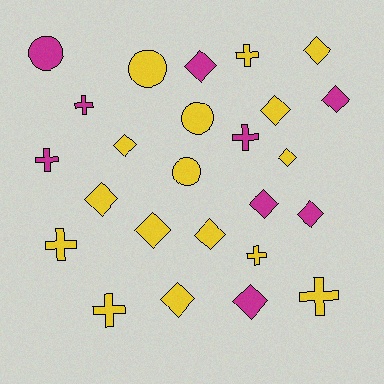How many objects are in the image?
There are 25 objects.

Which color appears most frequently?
Yellow, with 16 objects.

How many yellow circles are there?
There are 3 yellow circles.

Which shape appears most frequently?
Diamond, with 13 objects.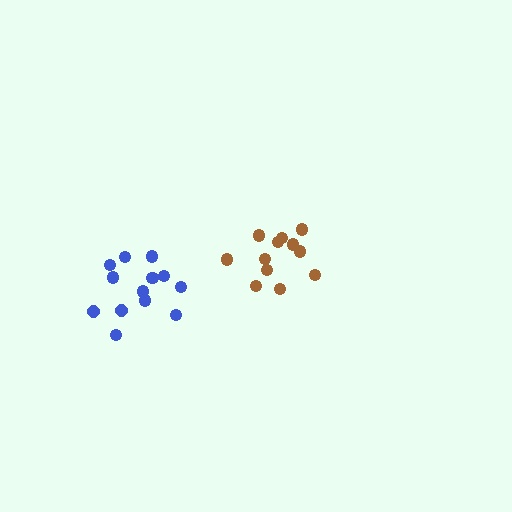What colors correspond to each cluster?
The clusters are colored: blue, brown.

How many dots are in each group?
Group 1: 13 dots, Group 2: 12 dots (25 total).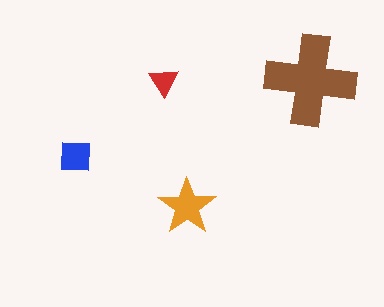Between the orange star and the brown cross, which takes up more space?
The brown cross.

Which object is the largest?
The brown cross.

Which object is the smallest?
The red triangle.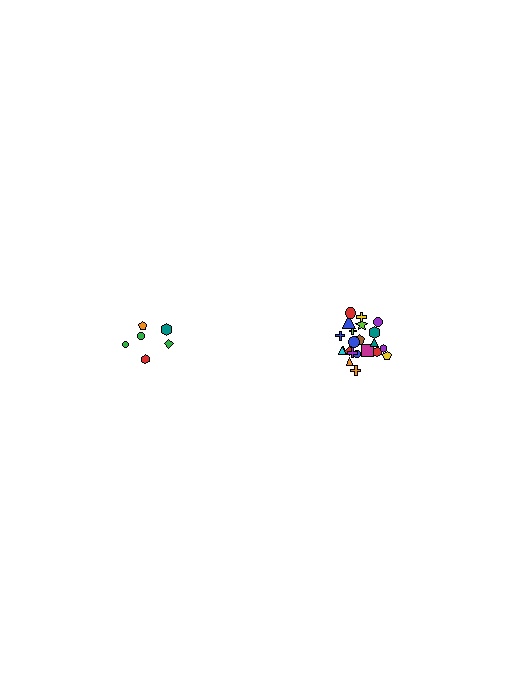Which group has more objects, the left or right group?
The right group.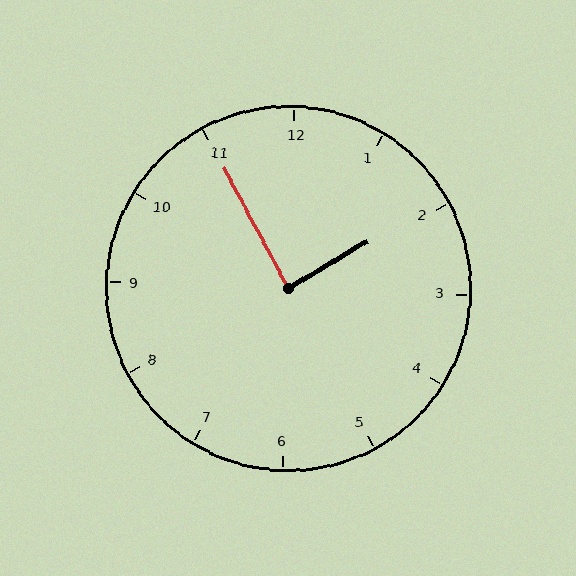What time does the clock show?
1:55.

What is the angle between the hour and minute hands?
Approximately 88 degrees.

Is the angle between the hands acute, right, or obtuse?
It is right.